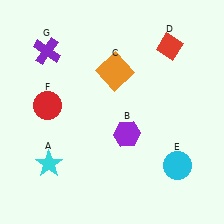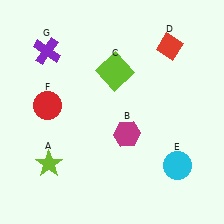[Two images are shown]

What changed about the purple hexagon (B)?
In Image 1, B is purple. In Image 2, it changed to magenta.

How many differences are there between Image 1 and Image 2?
There are 3 differences between the two images.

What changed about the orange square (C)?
In Image 1, C is orange. In Image 2, it changed to lime.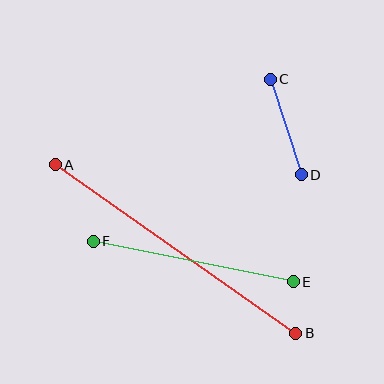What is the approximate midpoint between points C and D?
The midpoint is at approximately (286, 127) pixels.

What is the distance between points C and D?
The distance is approximately 101 pixels.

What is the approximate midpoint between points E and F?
The midpoint is at approximately (193, 262) pixels.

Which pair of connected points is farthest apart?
Points A and B are farthest apart.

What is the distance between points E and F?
The distance is approximately 204 pixels.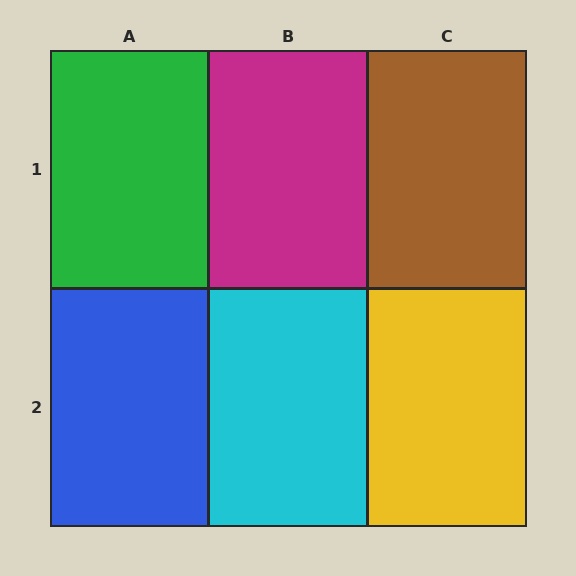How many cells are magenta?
1 cell is magenta.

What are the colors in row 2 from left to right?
Blue, cyan, yellow.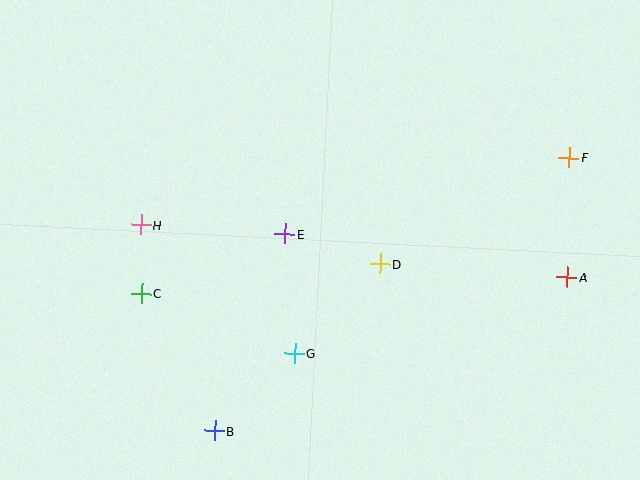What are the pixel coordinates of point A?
Point A is at (567, 277).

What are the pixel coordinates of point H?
Point H is at (141, 225).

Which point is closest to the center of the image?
Point E at (285, 234) is closest to the center.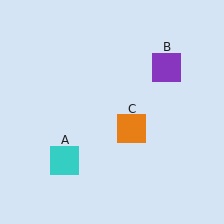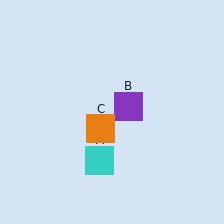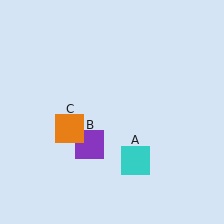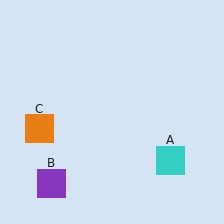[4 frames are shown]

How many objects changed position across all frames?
3 objects changed position: cyan square (object A), purple square (object B), orange square (object C).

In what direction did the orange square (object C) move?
The orange square (object C) moved left.